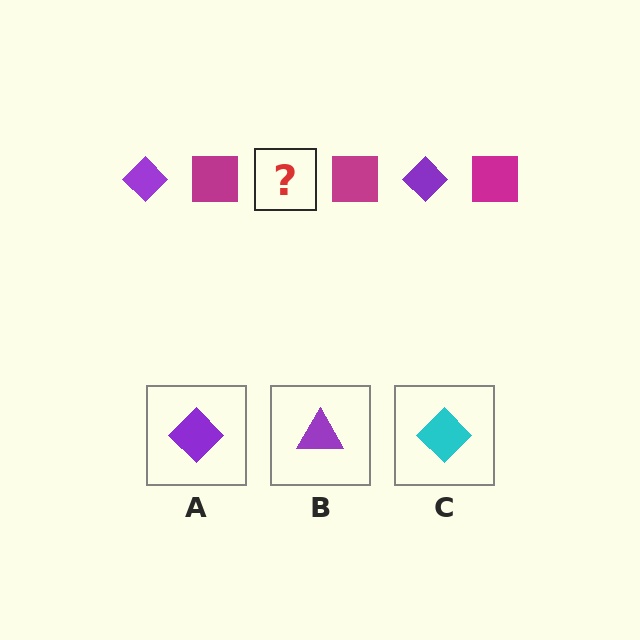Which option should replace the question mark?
Option A.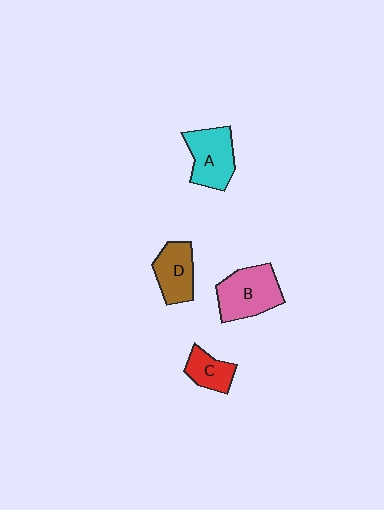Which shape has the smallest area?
Shape C (red).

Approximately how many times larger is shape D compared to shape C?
Approximately 1.4 times.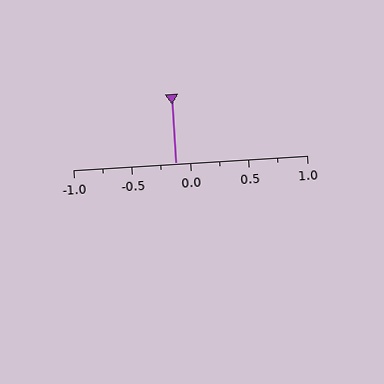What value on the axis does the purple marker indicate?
The marker indicates approximately -0.12.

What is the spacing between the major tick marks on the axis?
The major ticks are spaced 0.5 apart.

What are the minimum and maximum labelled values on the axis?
The axis runs from -1.0 to 1.0.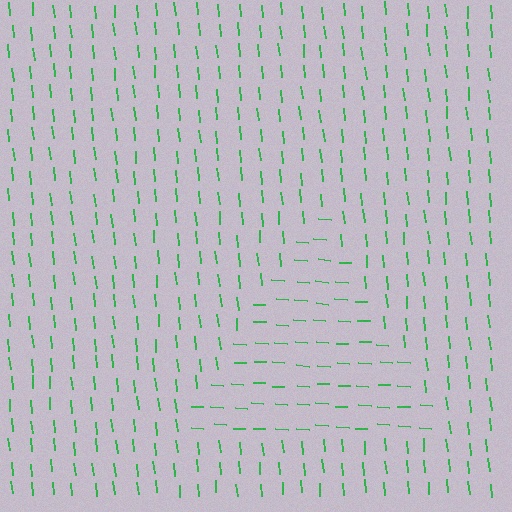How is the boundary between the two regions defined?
The boundary is defined purely by a change in line orientation (approximately 81 degrees difference). All lines are the same color and thickness.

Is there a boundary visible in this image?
Yes, there is a texture boundary formed by a change in line orientation.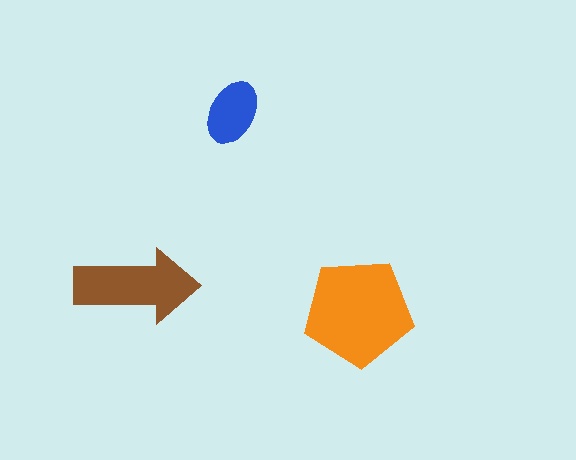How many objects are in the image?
There are 3 objects in the image.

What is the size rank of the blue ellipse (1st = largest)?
3rd.